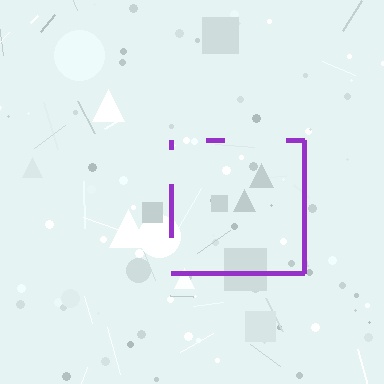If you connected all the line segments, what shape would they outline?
They would outline a square.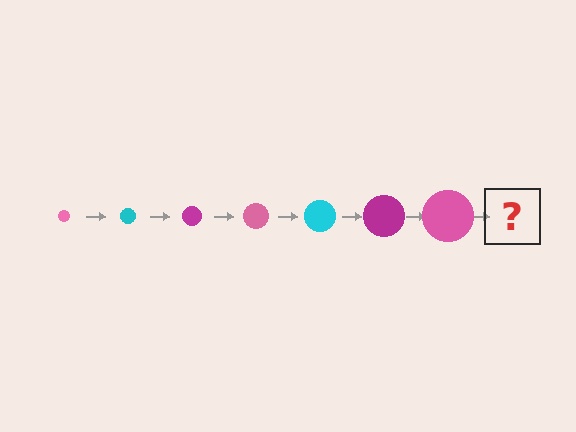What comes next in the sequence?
The next element should be a cyan circle, larger than the previous one.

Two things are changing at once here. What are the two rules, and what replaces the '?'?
The two rules are that the circle grows larger each step and the color cycles through pink, cyan, and magenta. The '?' should be a cyan circle, larger than the previous one.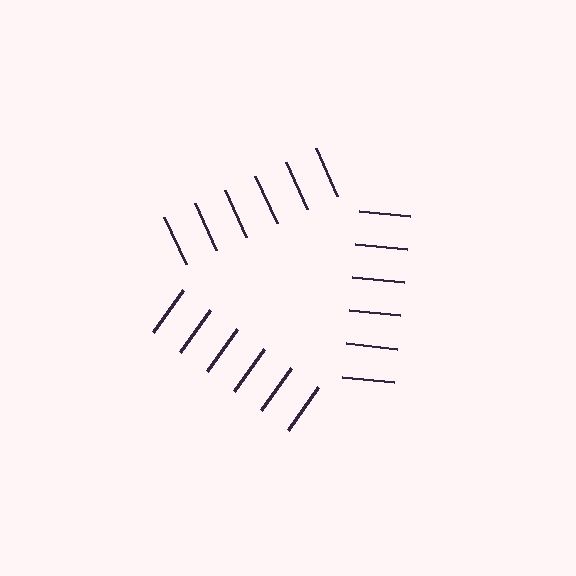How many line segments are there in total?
18 — 6 along each of the 3 edges.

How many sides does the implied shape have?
3 sides — the line-ends trace a triangle.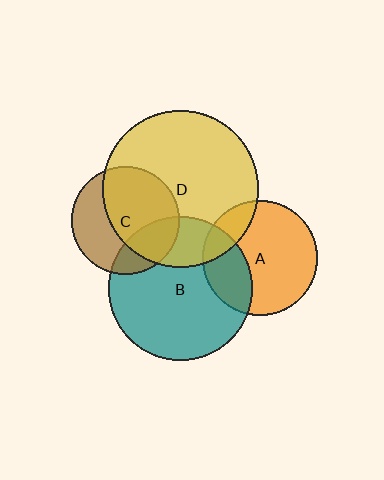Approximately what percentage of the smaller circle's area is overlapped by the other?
Approximately 25%.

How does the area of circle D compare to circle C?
Approximately 2.1 times.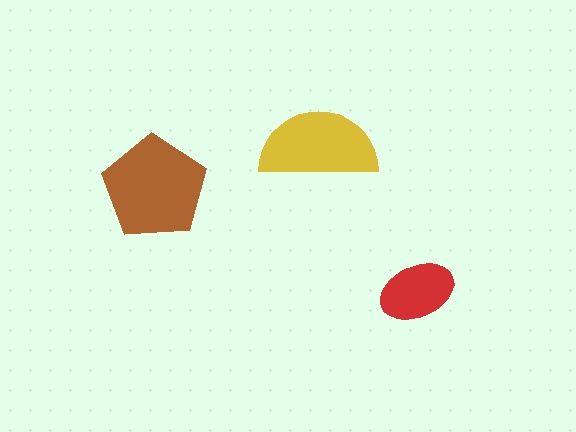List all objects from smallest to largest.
The red ellipse, the yellow semicircle, the brown pentagon.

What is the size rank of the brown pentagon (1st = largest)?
1st.